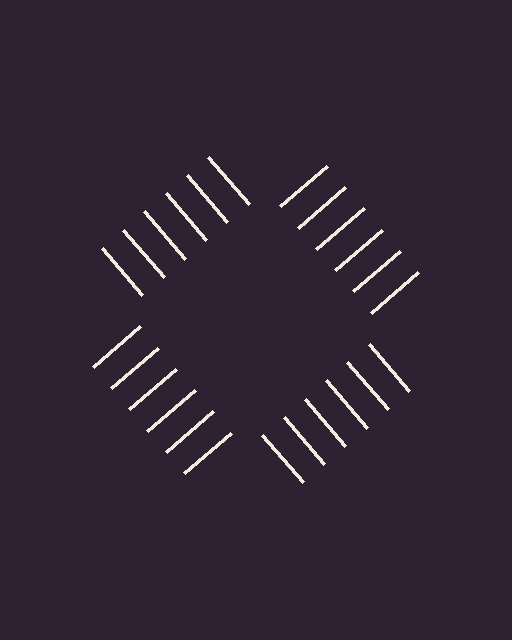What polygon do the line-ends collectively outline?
An illusory square — the line segments terminate on its edges but no continuous stroke is drawn.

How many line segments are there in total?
24 — 6 along each of the 4 edges.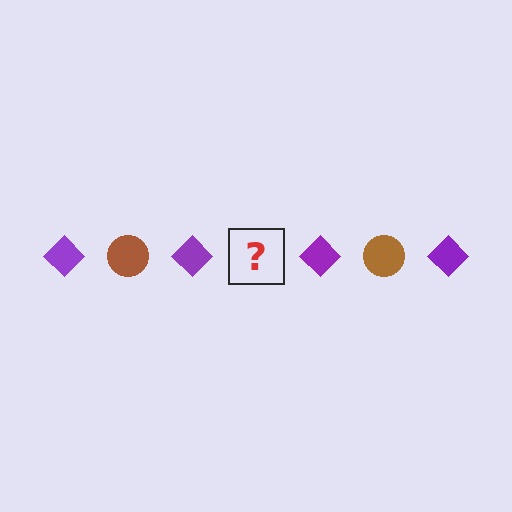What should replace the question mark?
The question mark should be replaced with a brown circle.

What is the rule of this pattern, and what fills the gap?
The rule is that the pattern alternates between purple diamond and brown circle. The gap should be filled with a brown circle.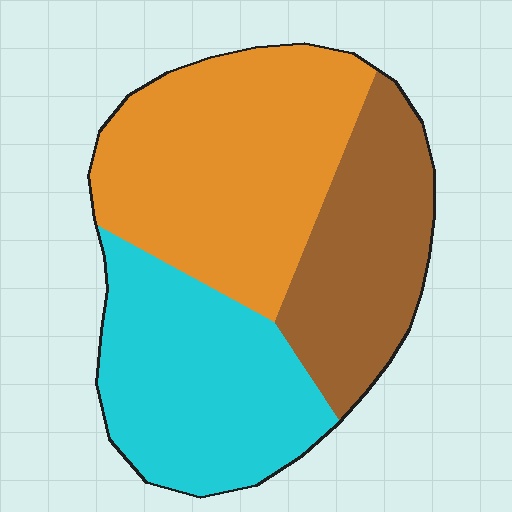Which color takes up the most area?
Orange, at roughly 40%.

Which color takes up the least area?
Brown, at roughly 25%.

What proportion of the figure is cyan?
Cyan takes up between a sixth and a third of the figure.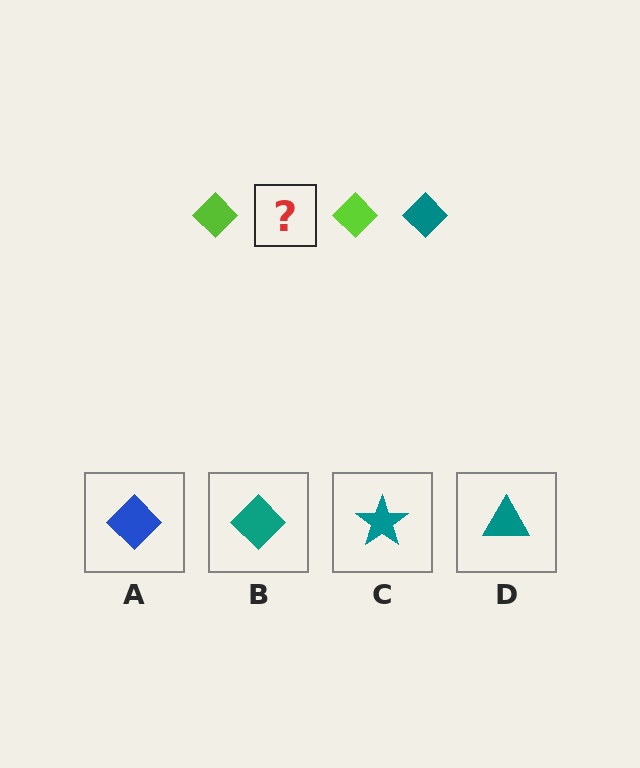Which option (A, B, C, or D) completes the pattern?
B.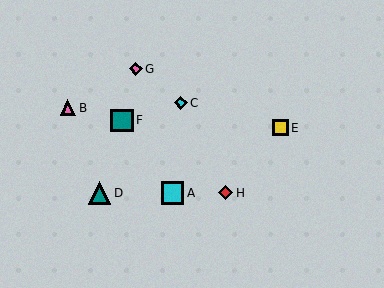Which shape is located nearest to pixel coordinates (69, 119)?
The pink triangle (labeled B) at (68, 108) is nearest to that location.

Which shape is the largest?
The cyan square (labeled A) is the largest.